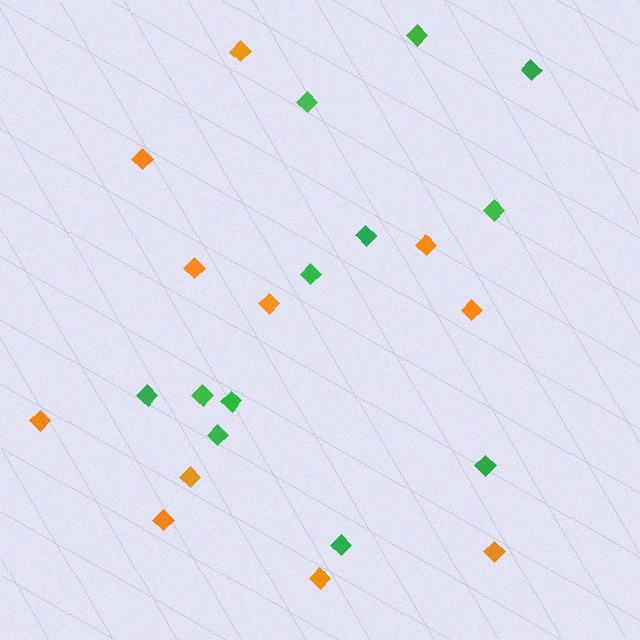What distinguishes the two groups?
There are 2 groups: one group of orange diamonds (11) and one group of green diamonds (12).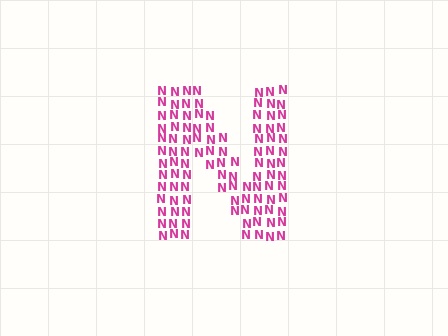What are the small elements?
The small elements are letter N's.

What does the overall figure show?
The overall figure shows the letter N.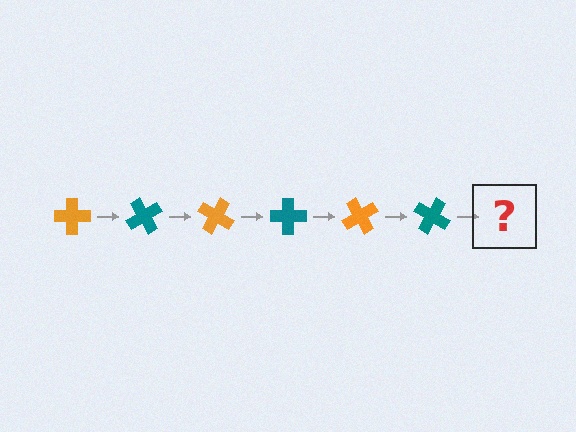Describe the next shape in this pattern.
It should be an orange cross, rotated 360 degrees from the start.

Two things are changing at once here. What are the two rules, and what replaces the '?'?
The two rules are that it rotates 60 degrees each step and the color cycles through orange and teal. The '?' should be an orange cross, rotated 360 degrees from the start.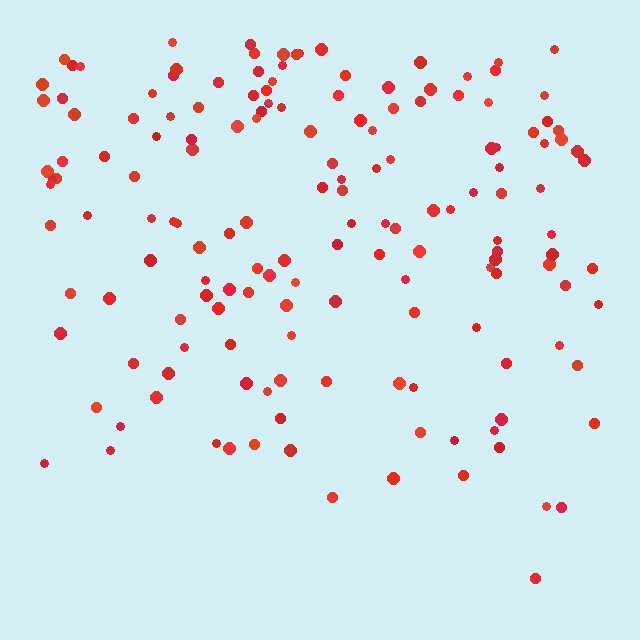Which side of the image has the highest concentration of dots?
The top.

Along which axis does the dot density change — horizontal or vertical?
Vertical.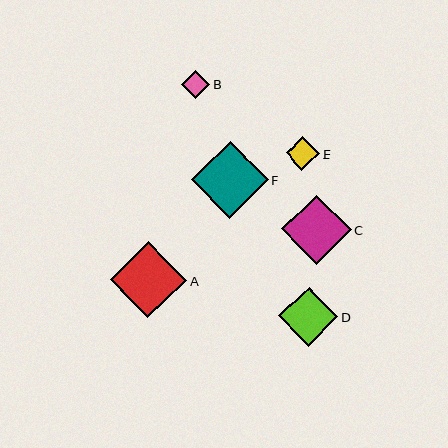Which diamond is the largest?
Diamond F is the largest with a size of approximately 77 pixels.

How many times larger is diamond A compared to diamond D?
Diamond A is approximately 1.3 times the size of diamond D.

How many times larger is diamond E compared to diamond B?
Diamond E is approximately 1.2 times the size of diamond B.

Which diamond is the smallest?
Diamond B is the smallest with a size of approximately 28 pixels.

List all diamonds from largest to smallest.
From largest to smallest: F, A, C, D, E, B.